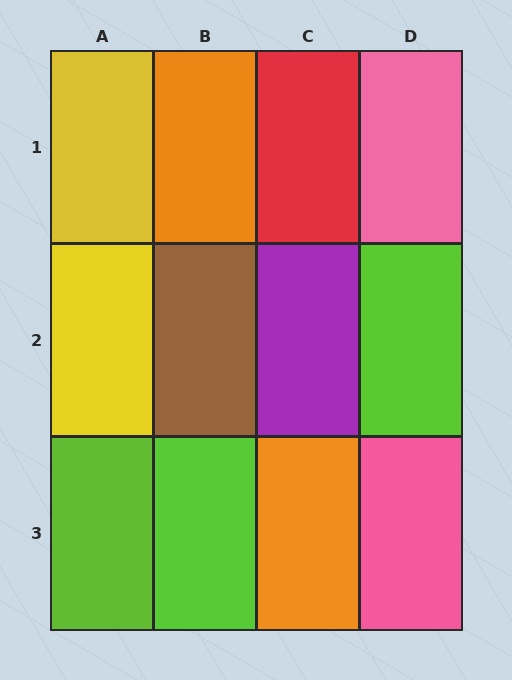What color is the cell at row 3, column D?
Pink.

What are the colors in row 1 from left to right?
Yellow, orange, red, pink.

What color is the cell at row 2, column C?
Purple.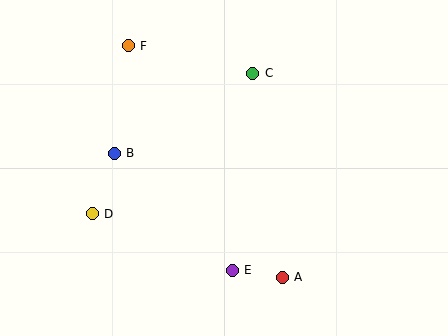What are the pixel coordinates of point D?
Point D is at (92, 214).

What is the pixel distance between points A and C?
The distance between A and C is 206 pixels.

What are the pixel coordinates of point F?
Point F is at (128, 46).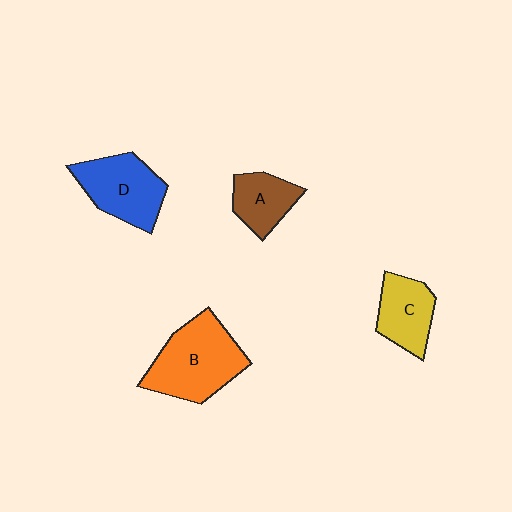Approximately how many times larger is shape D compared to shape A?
Approximately 1.5 times.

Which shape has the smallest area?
Shape A (brown).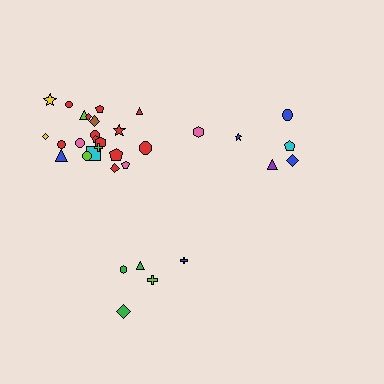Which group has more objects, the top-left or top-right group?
The top-left group.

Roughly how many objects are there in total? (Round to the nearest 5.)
Roughly 35 objects in total.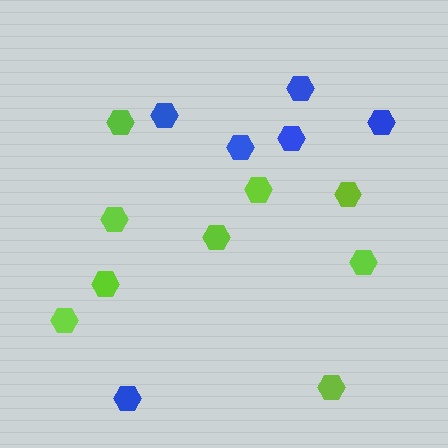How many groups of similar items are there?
There are 2 groups: one group of blue hexagons (6) and one group of lime hexagons (9).